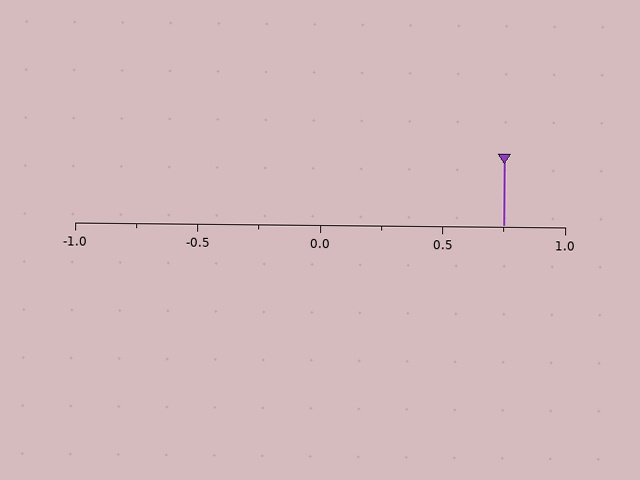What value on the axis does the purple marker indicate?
The marker indicates approximately 0.75.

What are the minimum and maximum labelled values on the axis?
The axis runs from -1.0 to 1.0.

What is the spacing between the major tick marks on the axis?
The major ticks are spaced 0.5 apart.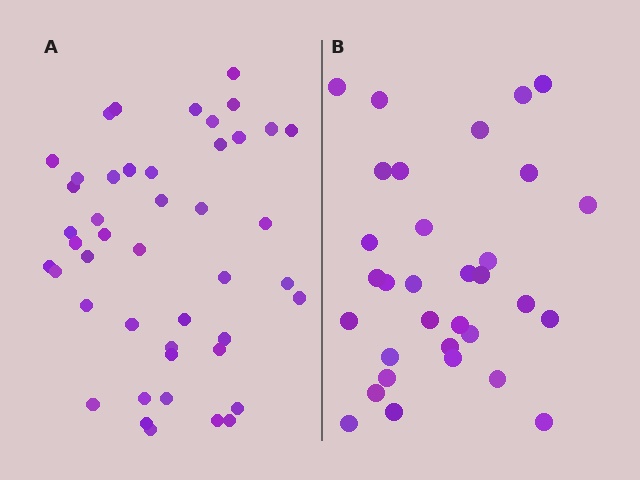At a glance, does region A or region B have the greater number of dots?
Region A (the left region) has more dots.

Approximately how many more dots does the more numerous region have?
Region A has approximately 15 more dots than region B.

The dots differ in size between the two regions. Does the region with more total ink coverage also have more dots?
No. Region B has more total ink coverage because its dots are larger, but region A actually contains more individual dots. Total area can be misleading — the number of items is what matters here.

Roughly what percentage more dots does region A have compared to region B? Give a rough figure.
About 40% more.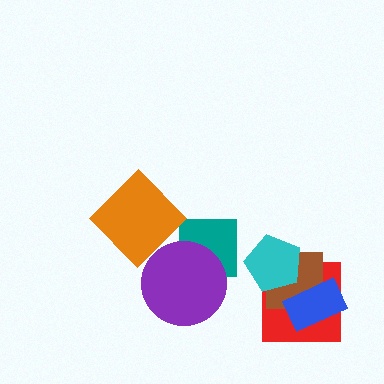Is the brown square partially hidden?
Yes, it is partially covered by another shape.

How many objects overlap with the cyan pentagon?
2 objects overlap with the cyan pentagon.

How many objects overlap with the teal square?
1 object overlaps with the teal square.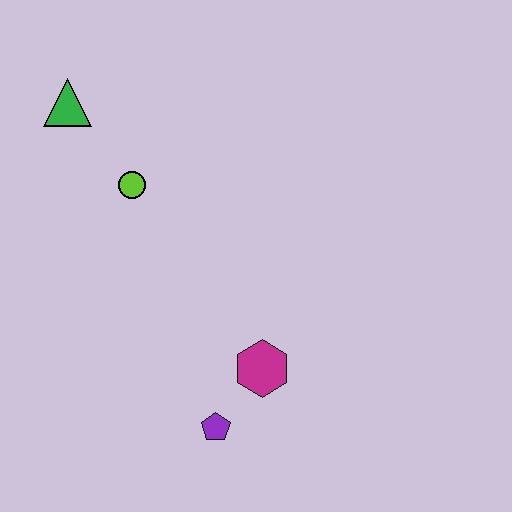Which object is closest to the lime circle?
The green triangle is closest to the lime circle.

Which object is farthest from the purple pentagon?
The green triangle is farthest from the purple pentagon.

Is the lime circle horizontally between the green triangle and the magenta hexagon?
Yes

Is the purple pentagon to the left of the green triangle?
No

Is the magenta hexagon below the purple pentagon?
No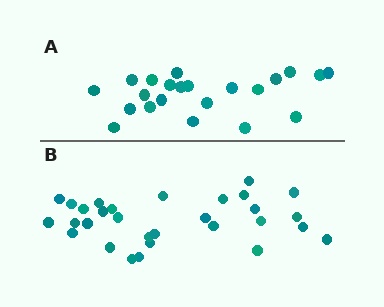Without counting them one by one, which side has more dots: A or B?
Region B (the bottom region) has more dots.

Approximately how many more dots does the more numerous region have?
Region B has roughly 8 or so more dots than region A.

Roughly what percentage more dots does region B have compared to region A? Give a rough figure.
About 35% more.